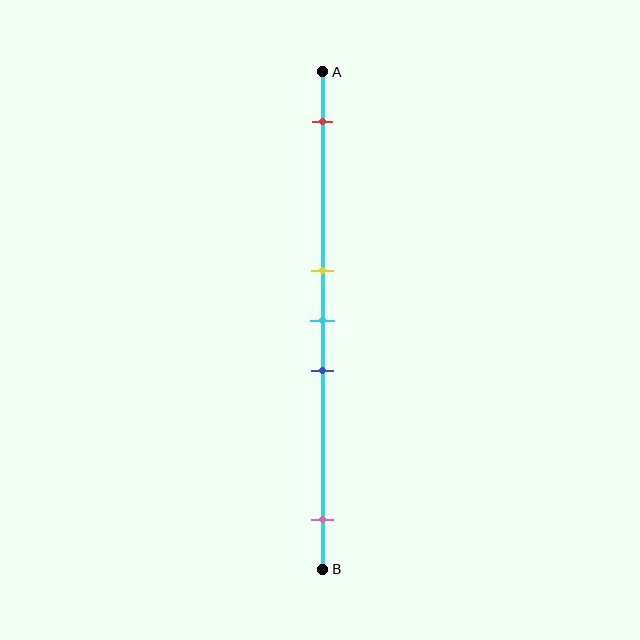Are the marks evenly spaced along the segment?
No, the marks are not evenly spaced.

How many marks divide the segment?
There are 5 marks dividing the segment.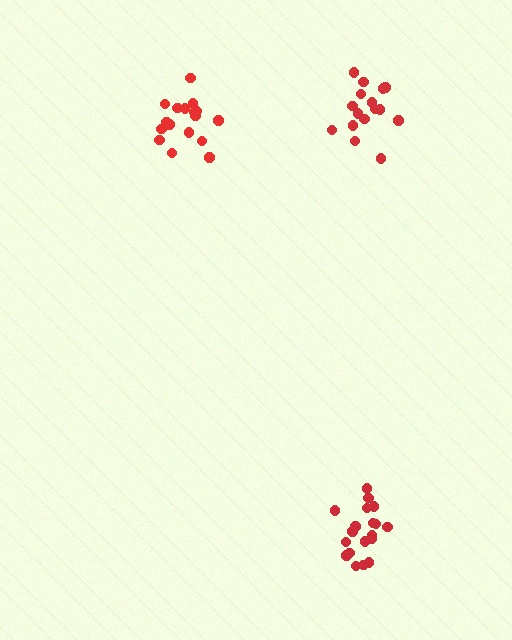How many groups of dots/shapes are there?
There are 3 groups.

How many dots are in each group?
Group 1: 19 dots, Group 2: 17 dots, Group 3: 16 dots (52 total).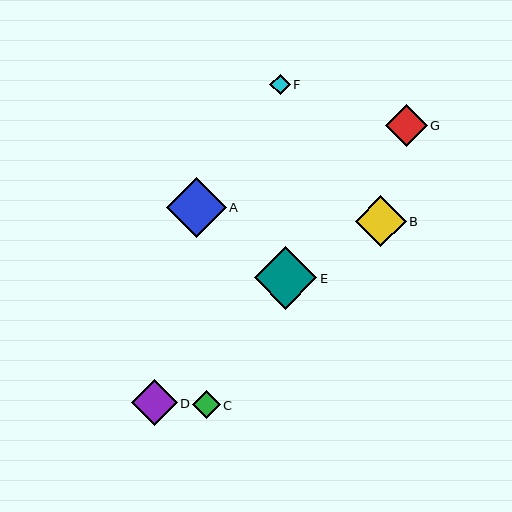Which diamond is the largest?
Diamond E is the largest with a size of approximately 63 pixels.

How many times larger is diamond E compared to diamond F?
Diamond E is approximately 3.1 times the size of diamond F.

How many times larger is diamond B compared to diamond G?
Diamond B is approximately 1.2 times the size of diamond G.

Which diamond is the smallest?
Diamond F is the smallest with a size of approximately 20 pixels.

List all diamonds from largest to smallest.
From largest to smallest: E, A, B, D, G, C, F.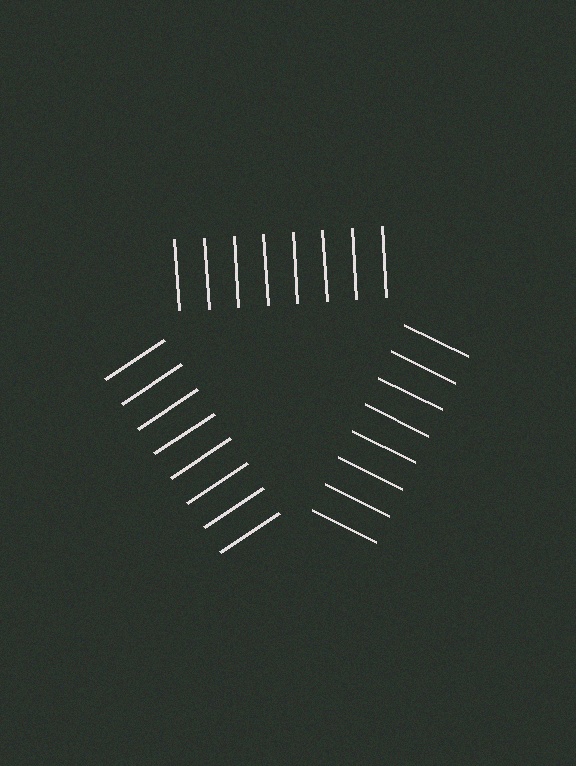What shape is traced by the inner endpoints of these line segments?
An illusory triangle — the line segments terminate on its edges but no continuous stroke is drawn.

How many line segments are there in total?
24 — 8 along each of the 3 edges.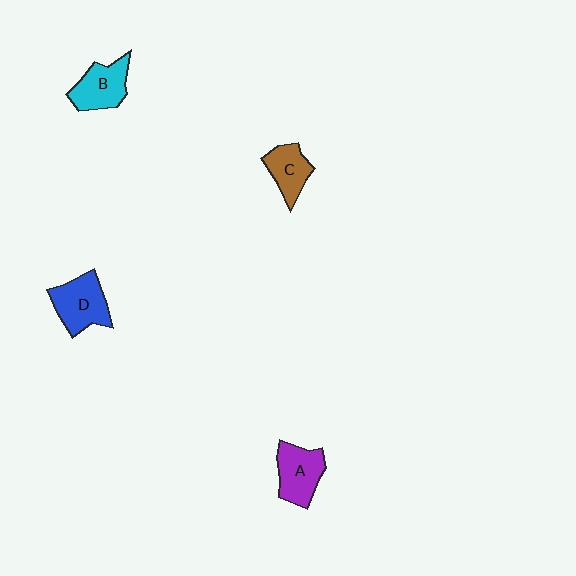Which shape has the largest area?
Shape D (blue).